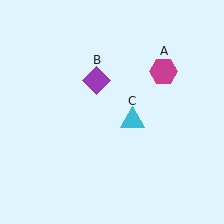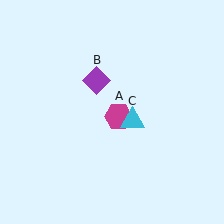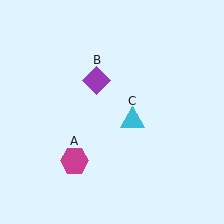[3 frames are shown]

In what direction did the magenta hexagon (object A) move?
The magenta hexagon (object A) moved down and to the left.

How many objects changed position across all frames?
1 object changed position: magenta hexagon (object A).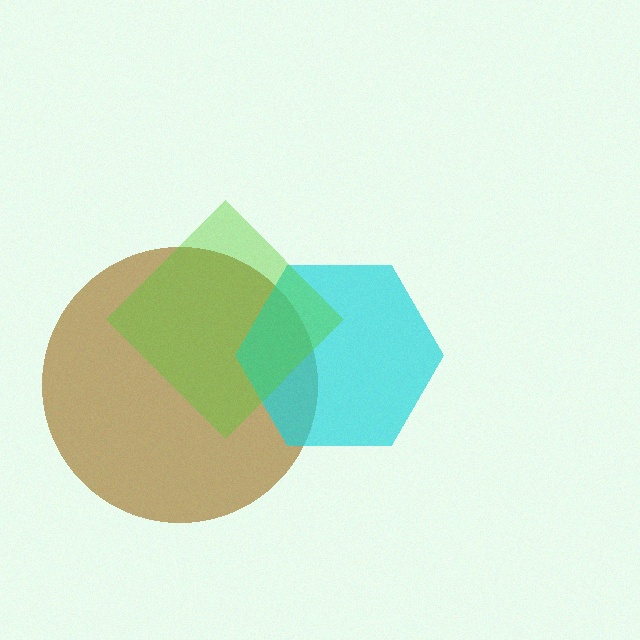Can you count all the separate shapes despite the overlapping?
Yes, there are 3 separate shapes.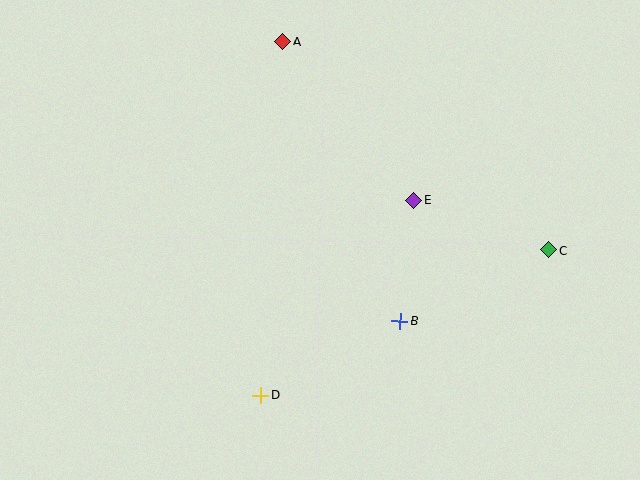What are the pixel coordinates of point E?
Point E is at (414, 200).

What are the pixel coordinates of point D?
Point D is at (261, 395).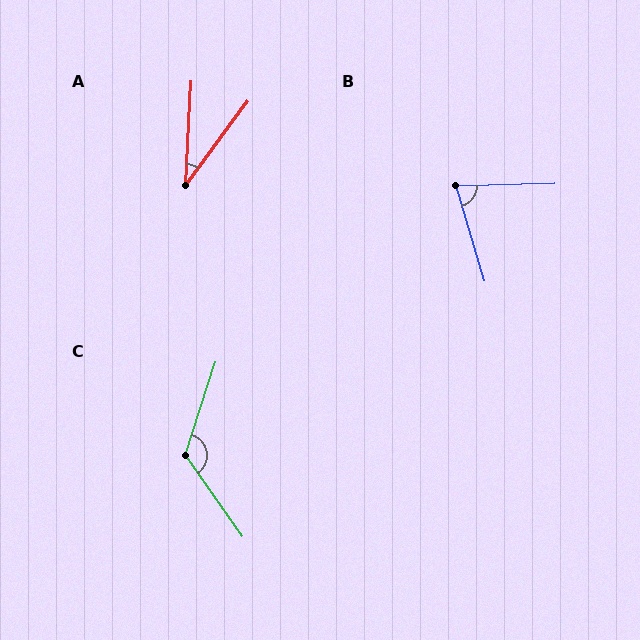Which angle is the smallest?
A, at approximately 33 degrees.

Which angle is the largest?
C, at approximately 127 degrees.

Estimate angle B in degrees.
Approximately 75 degrees.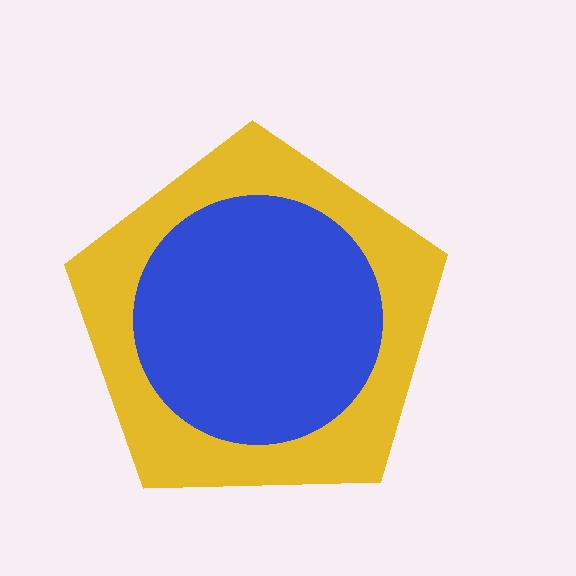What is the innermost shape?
The blue circle.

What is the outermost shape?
The yellow pentagon.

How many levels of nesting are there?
2.